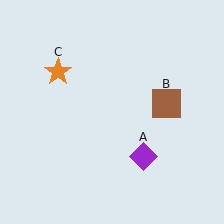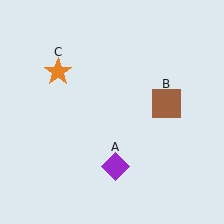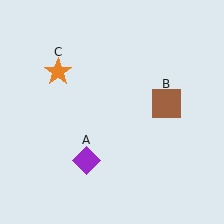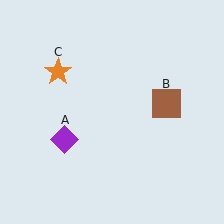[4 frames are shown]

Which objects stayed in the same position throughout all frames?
Brown square (object B) and orange star (object C) remained stationary.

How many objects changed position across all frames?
1 object changed position: purple diamond (object A).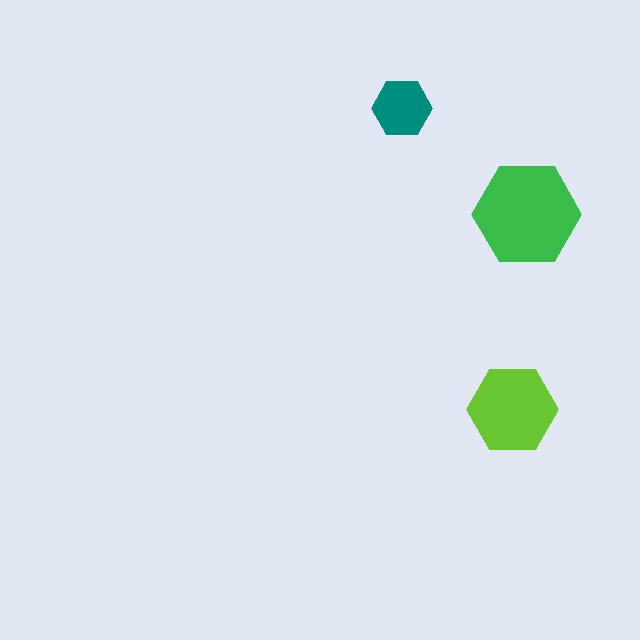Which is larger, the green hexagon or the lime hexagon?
The green one.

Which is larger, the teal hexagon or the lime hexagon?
The lime one.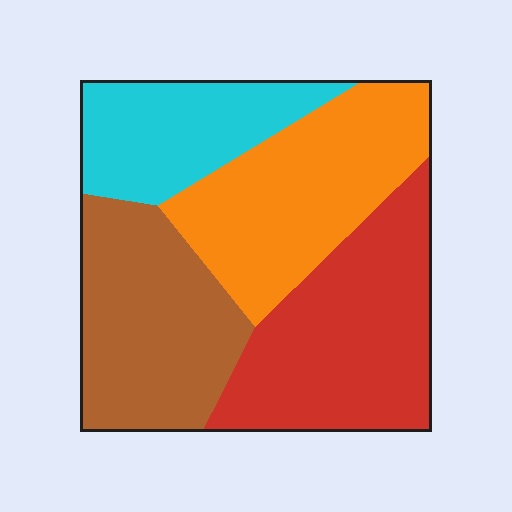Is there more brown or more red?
Red.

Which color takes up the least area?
Cyan, at roughly 20%.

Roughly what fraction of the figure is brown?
Brown takes up about one quarter (1/4) of the figure.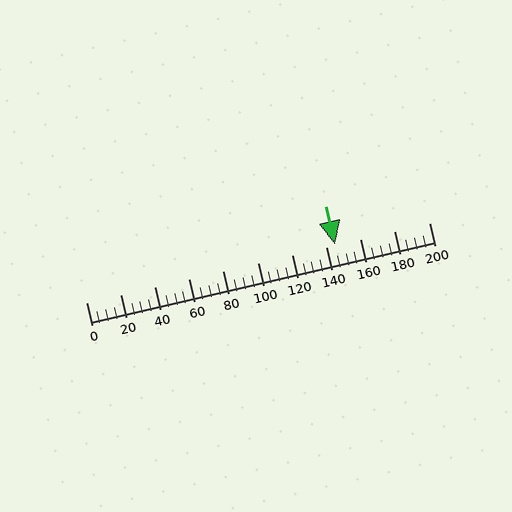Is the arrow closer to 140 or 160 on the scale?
The arrow is closer to 140.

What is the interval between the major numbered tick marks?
The major tick marks are spaced 20 units apart.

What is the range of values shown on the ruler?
The ruler shows values from 0 to 200.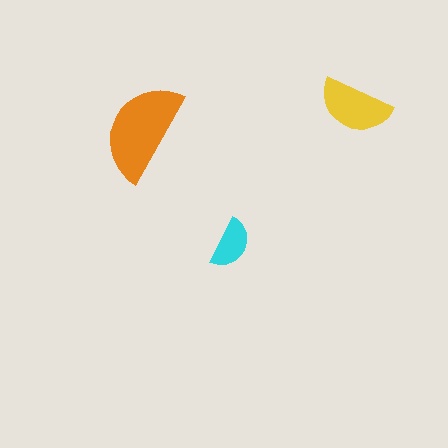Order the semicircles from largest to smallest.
the orange one, the yellow one, the cyan one.